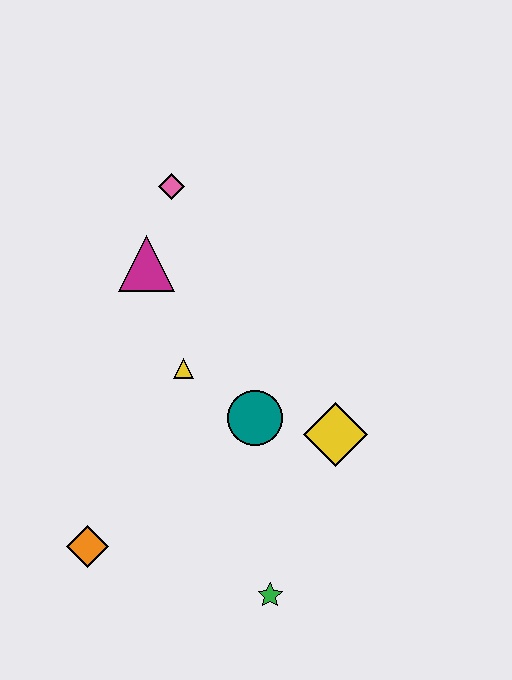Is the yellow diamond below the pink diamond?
Yes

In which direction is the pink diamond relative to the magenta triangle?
The pink diamond is above the magenta triangle.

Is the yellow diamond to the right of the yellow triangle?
Yes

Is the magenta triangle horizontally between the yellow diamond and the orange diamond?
Yes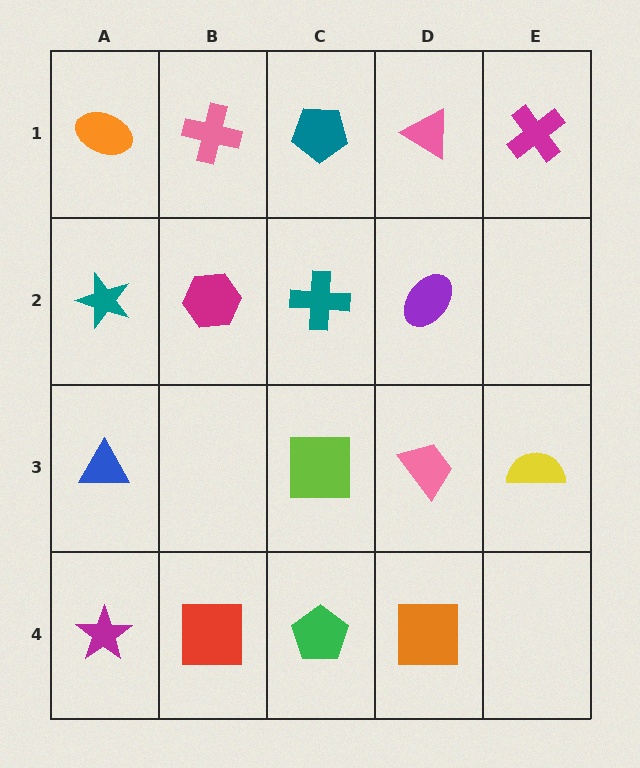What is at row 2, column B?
A magenta hexagon.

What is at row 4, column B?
A red square.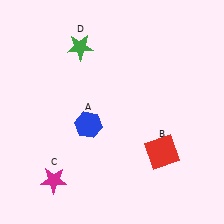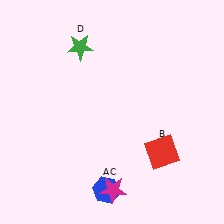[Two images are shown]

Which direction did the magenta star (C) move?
The magenta star (C) moved right.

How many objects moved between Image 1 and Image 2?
2 objects moved between the two images.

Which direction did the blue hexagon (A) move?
The blue hexagon (A) moved down.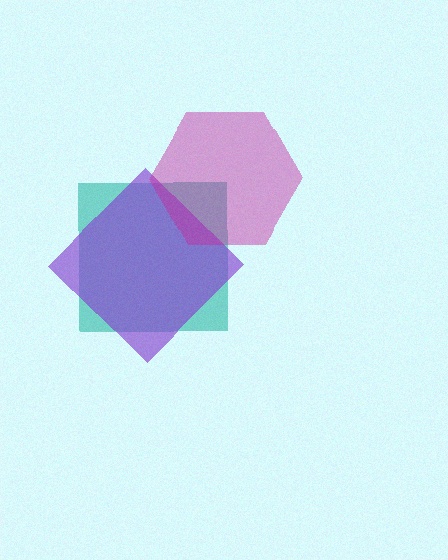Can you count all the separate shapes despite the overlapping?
Yes, there are 3 separate shapes.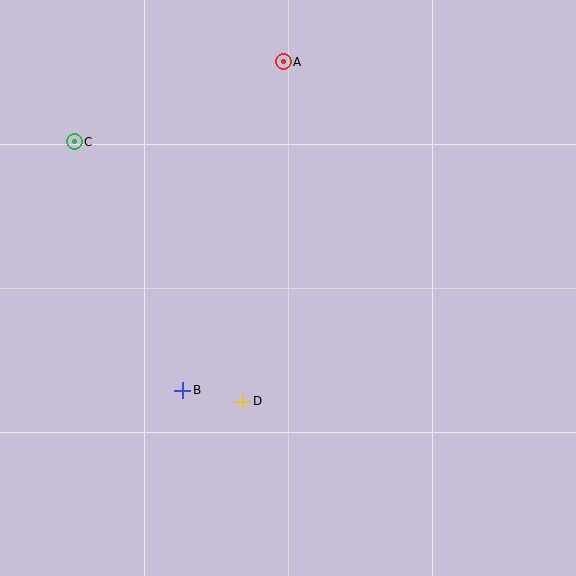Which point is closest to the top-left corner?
Point C is closest to the top-left corner.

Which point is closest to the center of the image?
Point D at (243, 401) is closest to the center.